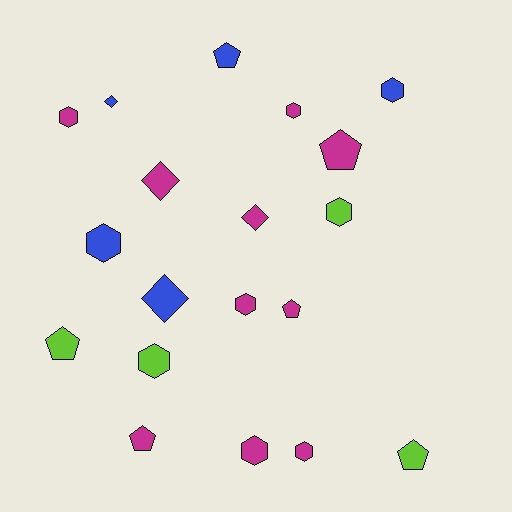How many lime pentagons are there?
There are 2 lime pentagons.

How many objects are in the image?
There are 19 objects.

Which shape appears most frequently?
Hexagon, with 9 objects.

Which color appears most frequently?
Magenta, with 10 objects.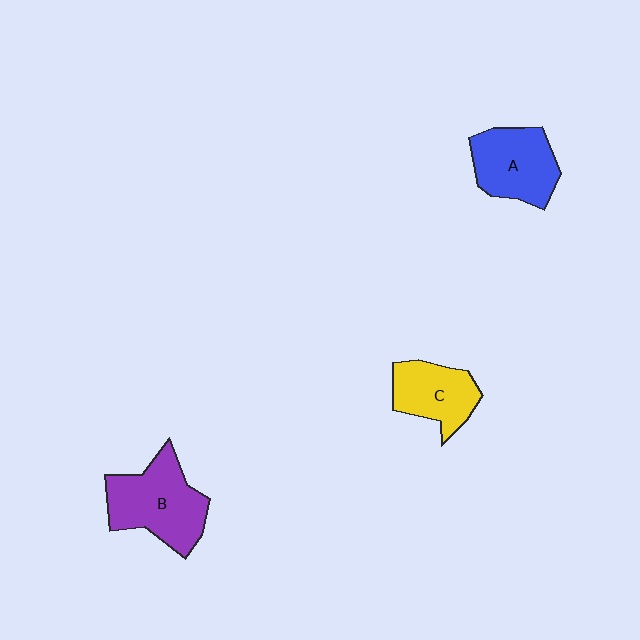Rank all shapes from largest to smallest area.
From largest to smallest: B (purple), A (blue), C (yellow).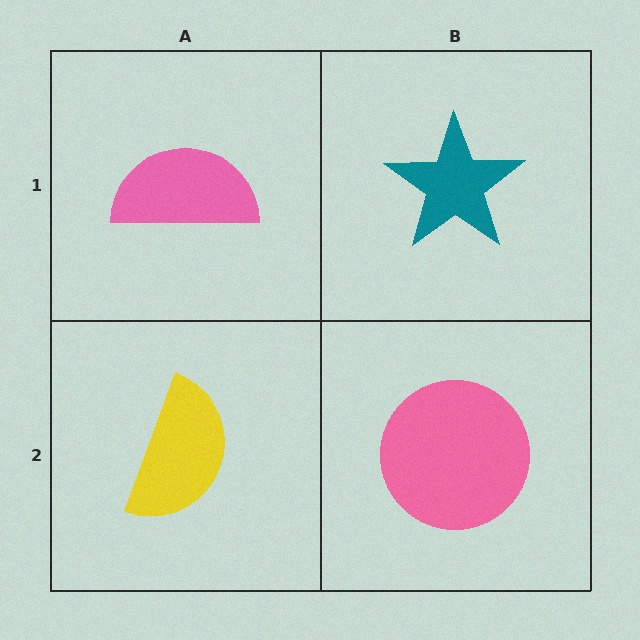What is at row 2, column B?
A pink circle.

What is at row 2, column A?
A yellow semicircle.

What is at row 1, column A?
A pink semicircle.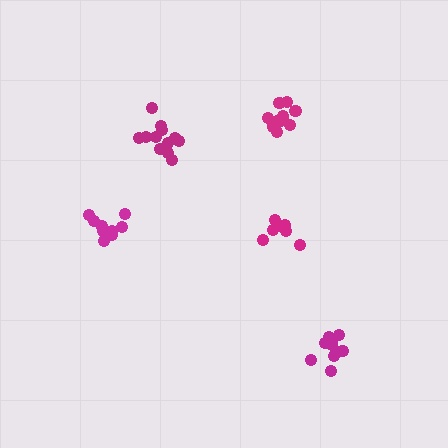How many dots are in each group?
Group 1: 12 dots, Group 2: 7 dots, Group 3: 10 dots, Group 4: 10 dots, Group 5: 9 dots (48 total).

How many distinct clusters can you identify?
There are 5 distinct clusters.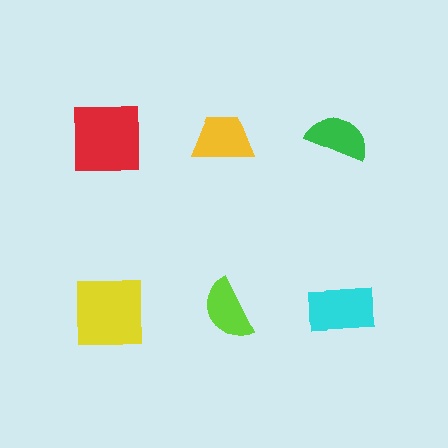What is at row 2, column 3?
A cyan rectangle.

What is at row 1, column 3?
A green semicircle.